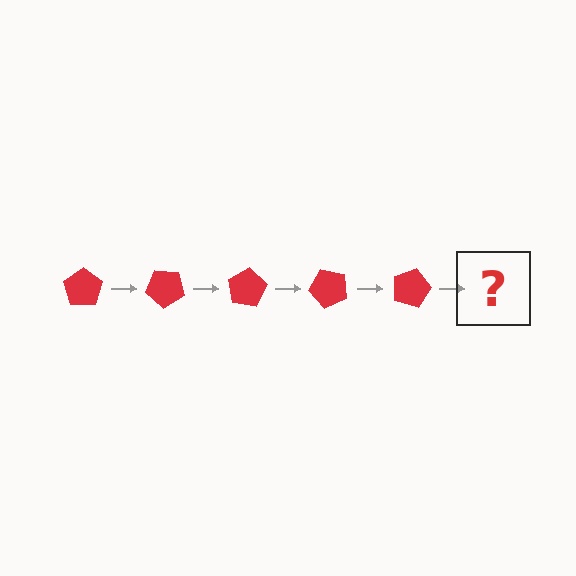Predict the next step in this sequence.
The next step is a red pentagon rotated 200 degrees.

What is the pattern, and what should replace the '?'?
The pattern is that the pentagon rotates 40 degrees each step. The '?' should be a red pentagon rotated 200 degrees.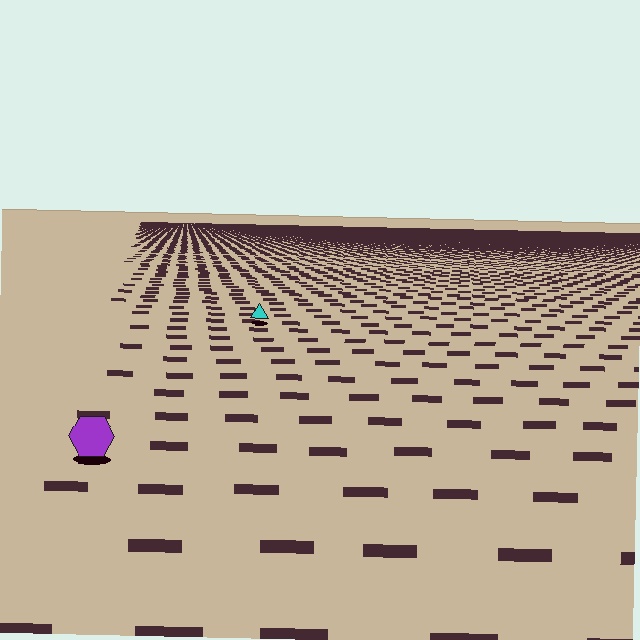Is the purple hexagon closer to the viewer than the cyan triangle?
Yes. The purple hexagon is closer — you can tell from the texture gradient: the ground texture is coarser near it.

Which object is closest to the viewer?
The purple hexagon is closest. The texture marks near it are larger and more spread out.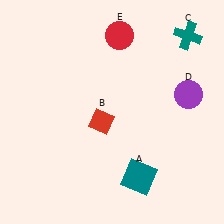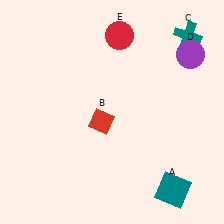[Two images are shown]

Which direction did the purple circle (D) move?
The purple circle (D) moved up.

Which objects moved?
The objects that moved are: the teal square (A), the purple circle (D).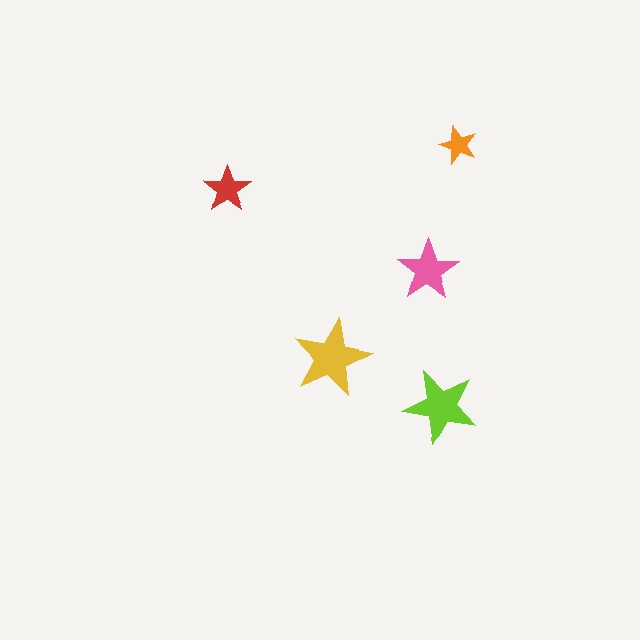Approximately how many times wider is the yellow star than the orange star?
About 2 times wider.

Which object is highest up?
The orange star is topmost.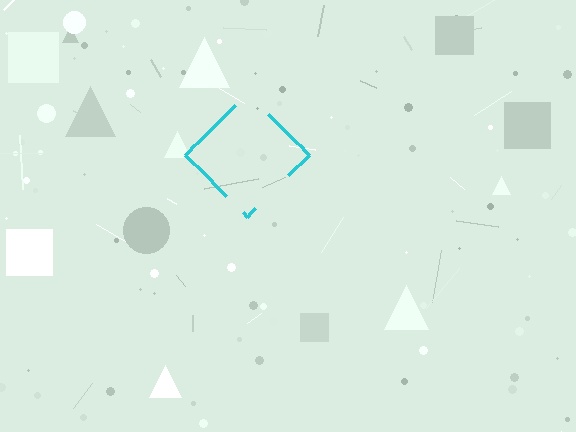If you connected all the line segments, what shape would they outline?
They would outline a diamond.